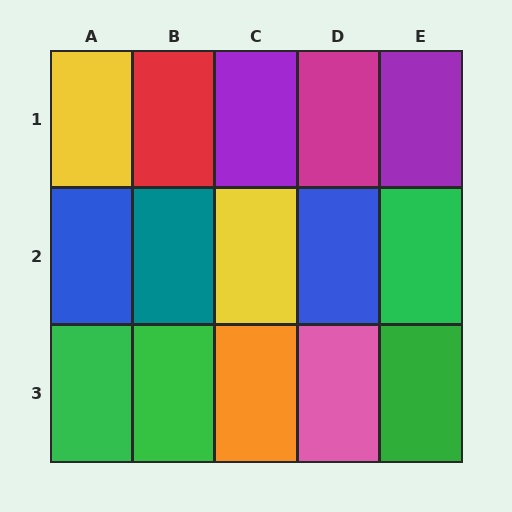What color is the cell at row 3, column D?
Pink.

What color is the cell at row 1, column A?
Yellow.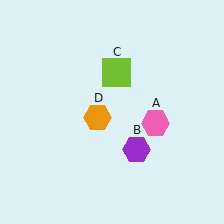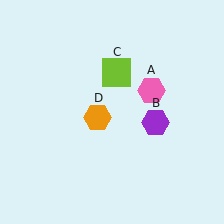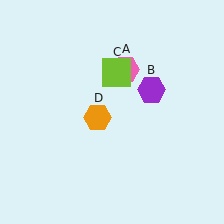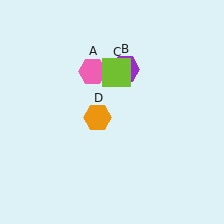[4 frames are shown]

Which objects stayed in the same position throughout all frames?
Lime square (object C) and orange hexagon (object D) remained stationary.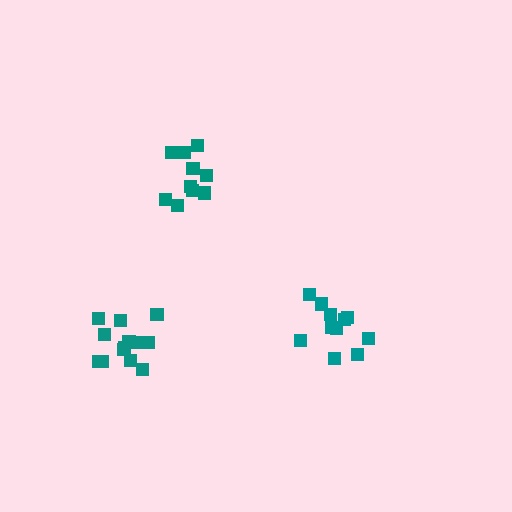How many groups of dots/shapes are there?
There are 3 groups.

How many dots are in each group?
Group 1: 10 dots, Group 2: 11 dots, Group 3: 13 dots (34 total).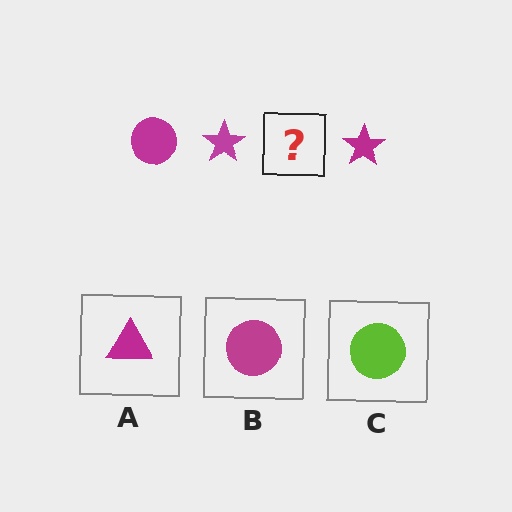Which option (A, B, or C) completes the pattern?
B.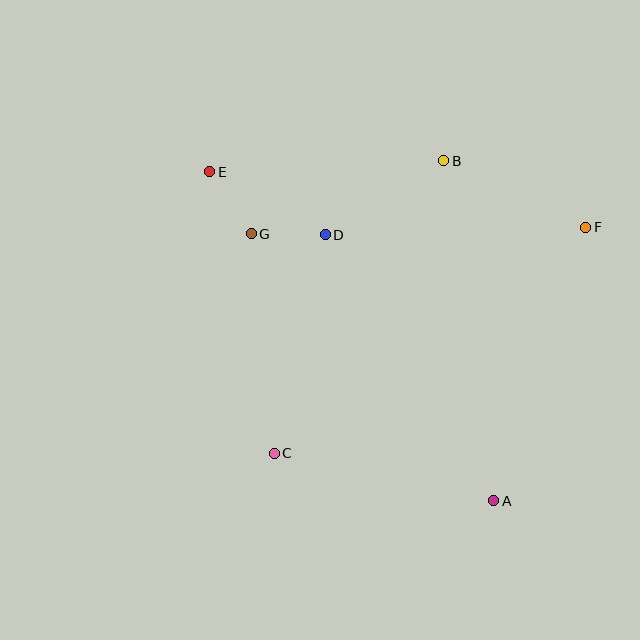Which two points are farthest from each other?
Points A and E are farthest from each other.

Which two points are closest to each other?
Points D and G are closest to each other.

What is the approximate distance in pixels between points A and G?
The distance between A and G is approximately 360 pixels.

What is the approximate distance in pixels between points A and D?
The distance between A and D is approximately 315 pixels.